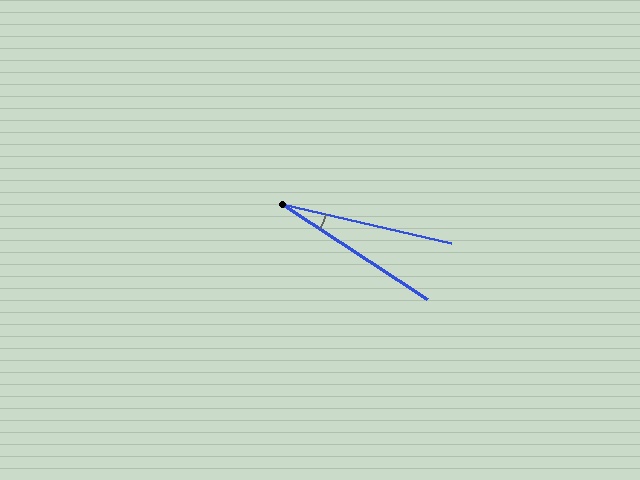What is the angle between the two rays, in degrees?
Approximately 20 degrees.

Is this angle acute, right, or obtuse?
It is acute.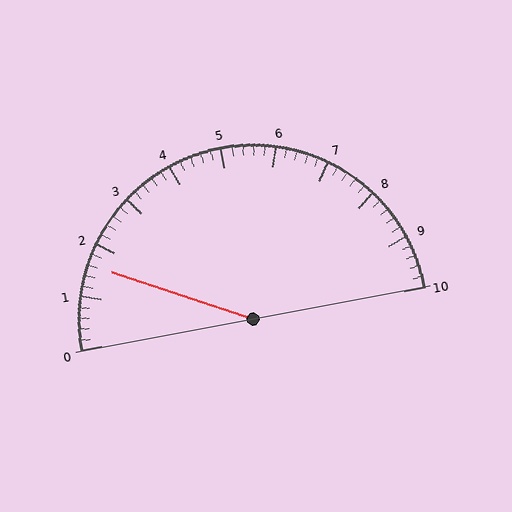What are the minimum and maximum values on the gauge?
The gauge ranges from 0 to 10.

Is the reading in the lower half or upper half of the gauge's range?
The reading is in the lower half of the range (0 to 10).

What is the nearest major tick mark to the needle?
The nearest major tick mark is 2.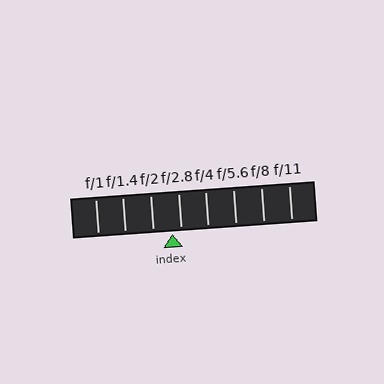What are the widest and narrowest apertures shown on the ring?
The widest aperture shown is f/1 and the narrowest is f/11.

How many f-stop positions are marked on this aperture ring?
There are 8 f-stop positions marked.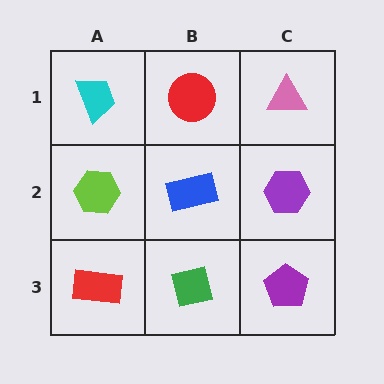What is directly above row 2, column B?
A red circle.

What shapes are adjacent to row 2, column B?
A red circle (row 1, column B), a green square (row 3, column B), a lime hexagon (row 2, column A), a purple hexagon (row 2, column C).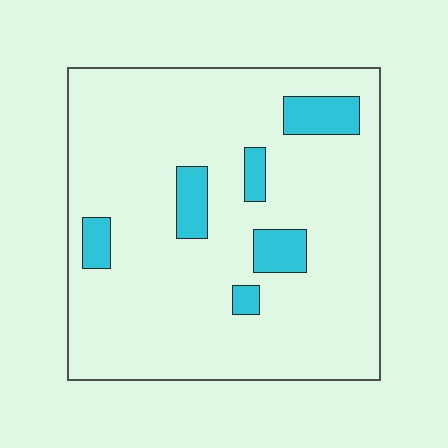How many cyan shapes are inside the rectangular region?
6.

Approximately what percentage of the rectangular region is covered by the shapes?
Approximately 10%.